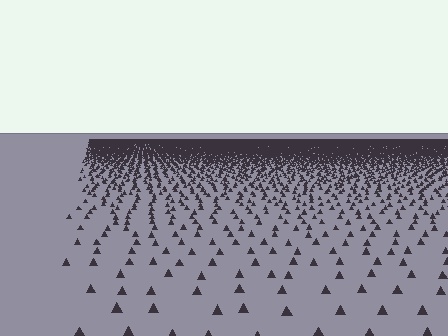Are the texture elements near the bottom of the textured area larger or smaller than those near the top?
Larger. Near the bottom, elements are closer to the viewer and appear at a bigger on-screen size.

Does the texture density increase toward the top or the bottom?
Density increases toward the top.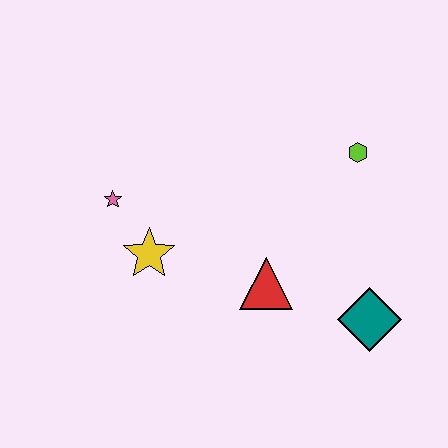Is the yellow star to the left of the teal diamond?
Yes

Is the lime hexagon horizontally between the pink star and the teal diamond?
Yes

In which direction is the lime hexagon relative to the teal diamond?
The lime hexagon is above the teal diamond.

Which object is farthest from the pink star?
The teal diamond is farthest from the pink star.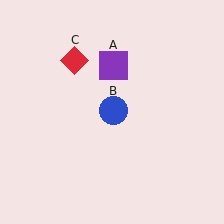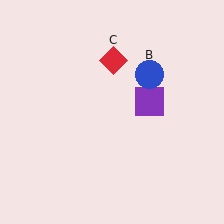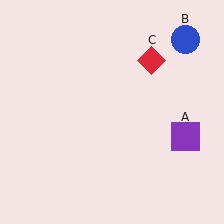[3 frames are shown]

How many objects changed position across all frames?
3 objects changed position: purple square (object A), blue circle (object B), red diamond (object C).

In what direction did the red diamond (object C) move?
The red diamond (object C) moved right.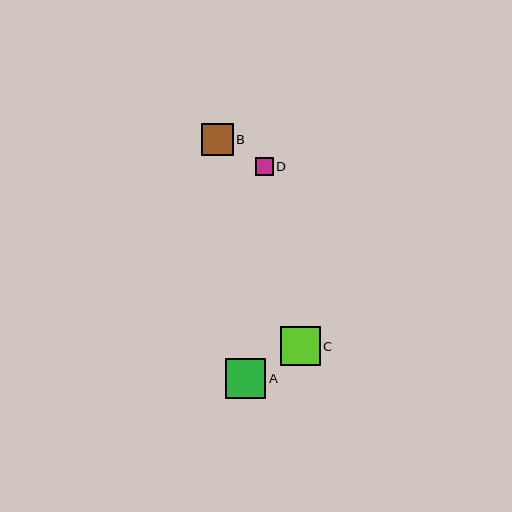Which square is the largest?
Square A is the largest with a size of approximately 40 pixels.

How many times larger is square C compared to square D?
Square C is approximately 2.2 times the size of square D.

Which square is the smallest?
Square D is the smallest with a size of approximately 18 pixels.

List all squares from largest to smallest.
From largest to smallest: A, C, B, D.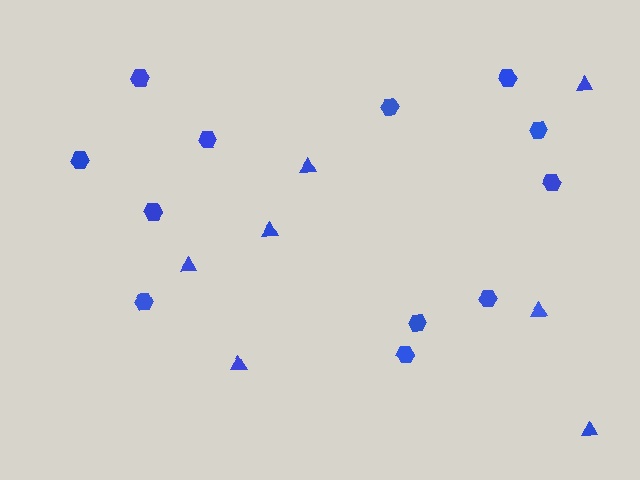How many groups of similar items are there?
There are 2 groups: one group of triangles (7) and one group of hexagons (12).